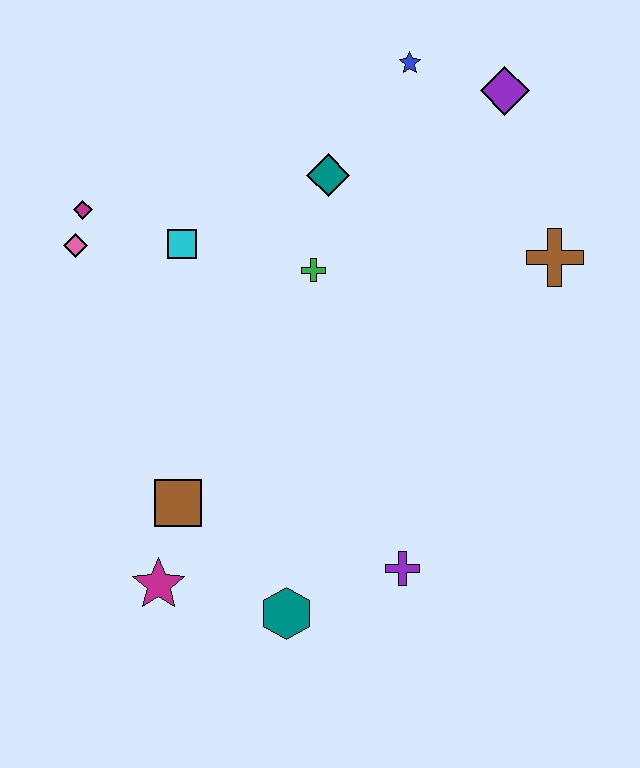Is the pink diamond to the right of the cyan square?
No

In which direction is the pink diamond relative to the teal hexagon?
The pink diamond is above the teal hexagon.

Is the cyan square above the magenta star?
Yes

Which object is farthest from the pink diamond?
The brown cross is farthest from the pink diamond.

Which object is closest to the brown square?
The magenta star is closest to the brown square.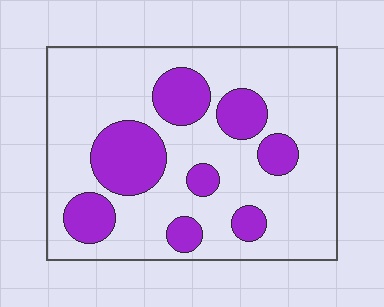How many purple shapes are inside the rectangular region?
8.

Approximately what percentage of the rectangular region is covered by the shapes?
Approximately 25%.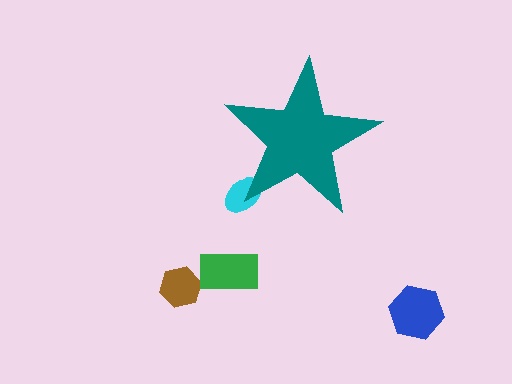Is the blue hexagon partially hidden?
No, the blue hexagon is fully visible.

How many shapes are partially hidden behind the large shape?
1 shape is partially hidden.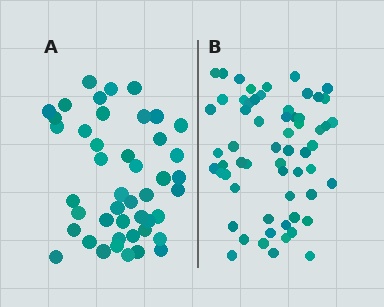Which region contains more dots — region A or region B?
Region B (the right region) has more dots.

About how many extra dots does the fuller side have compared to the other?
Region B has approximately 15 more dots than region A.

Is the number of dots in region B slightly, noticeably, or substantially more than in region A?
Region B has noticeably more, but not dramatically so. The ratio is roughly 1.3 to 1.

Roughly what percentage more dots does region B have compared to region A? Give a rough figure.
About 35% more.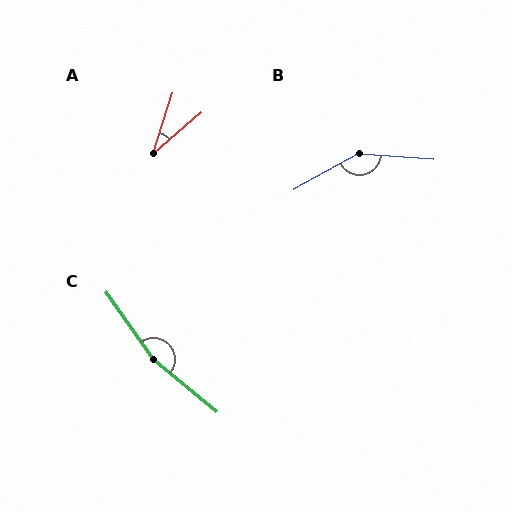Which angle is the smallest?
A, at approximately 32 degrees.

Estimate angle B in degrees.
Approximately 147 degrees.